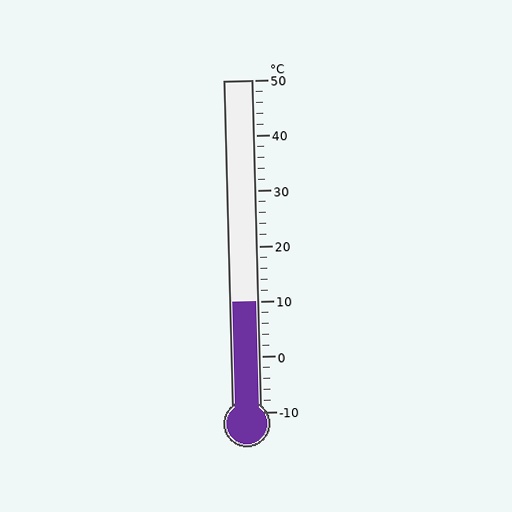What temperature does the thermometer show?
The thermometer shows approximately 10°C.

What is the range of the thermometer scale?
The thermometer scale ranges from -10°C to 50°C.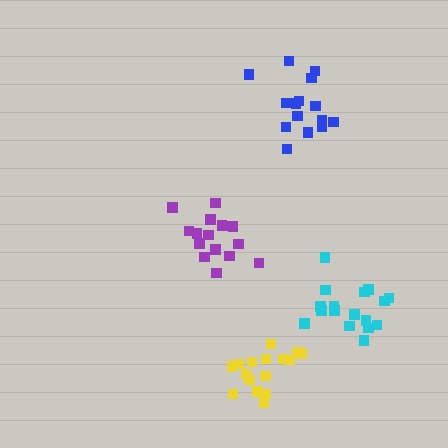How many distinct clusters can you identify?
There are 4 distinct clusters.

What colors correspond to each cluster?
The clusters are colored: blue, yellow, cyan, purple.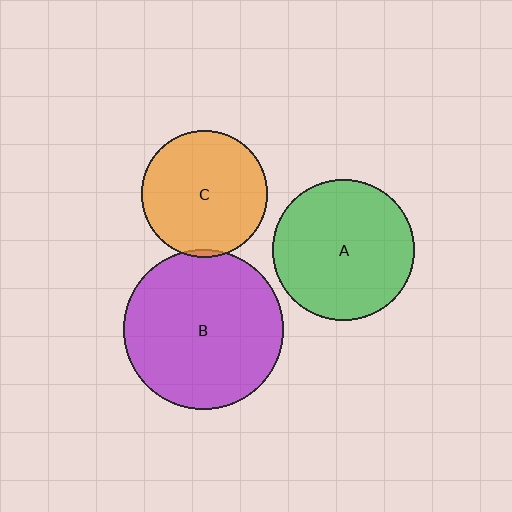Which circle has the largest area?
Circle B (purple).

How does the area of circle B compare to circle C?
Approximately 1.6 times.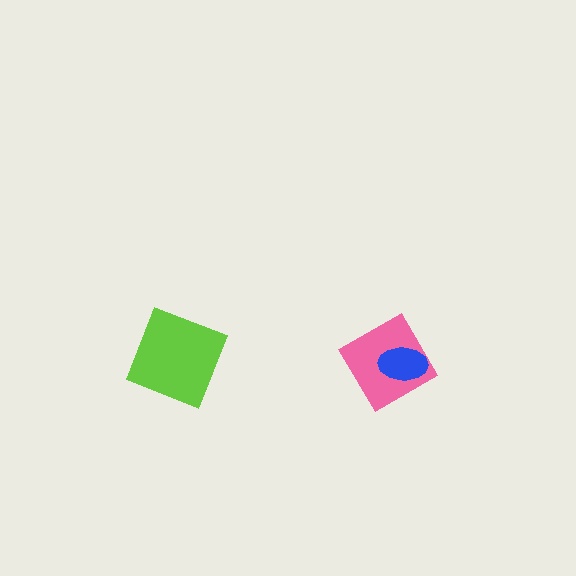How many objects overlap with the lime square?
0 objects overlap with the lime square.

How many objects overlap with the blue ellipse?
1 object overlaps with the blue ellipse.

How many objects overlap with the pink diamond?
1 object overlaps with the pink diamond.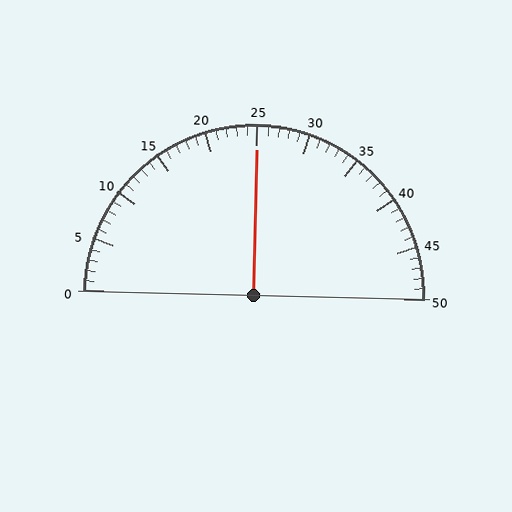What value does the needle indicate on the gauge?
The needle indicates approximately 25.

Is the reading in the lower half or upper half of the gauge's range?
The reading is in the upper half of the range (0 to 50).